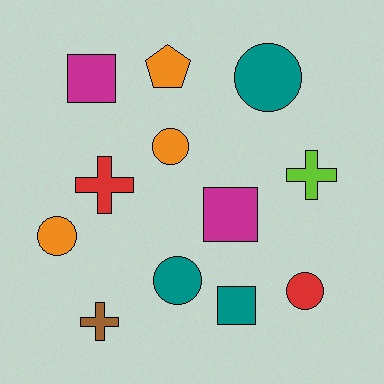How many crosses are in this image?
There are 3 crosses.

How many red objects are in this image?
There are 2 red objects.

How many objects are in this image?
There are 12 objects.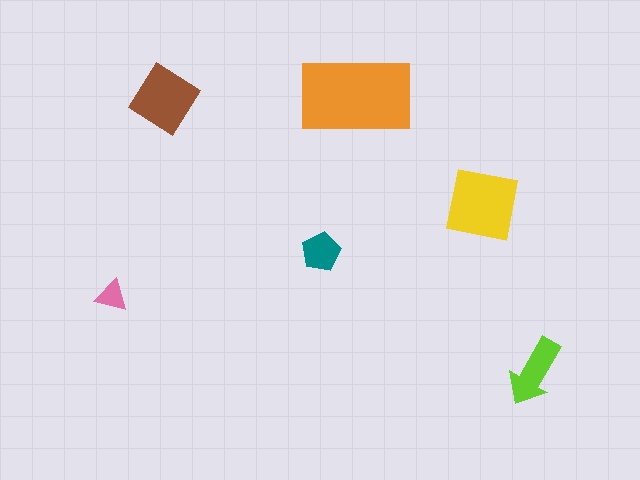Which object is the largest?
The orange rectangle.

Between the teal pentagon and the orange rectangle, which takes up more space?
The orange rectangle.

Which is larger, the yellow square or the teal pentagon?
The yellow square.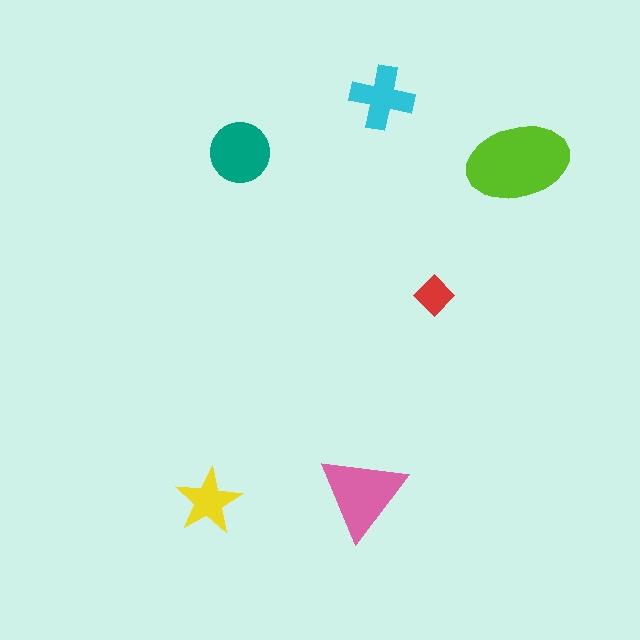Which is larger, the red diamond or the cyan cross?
The cyan cross.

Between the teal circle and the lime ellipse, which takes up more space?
The lime ellipse.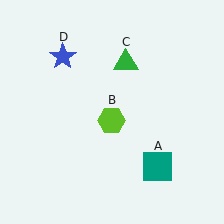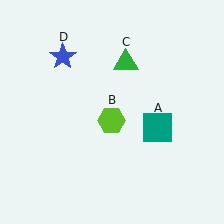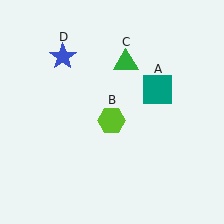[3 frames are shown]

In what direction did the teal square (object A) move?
The teal square (object A) moved up.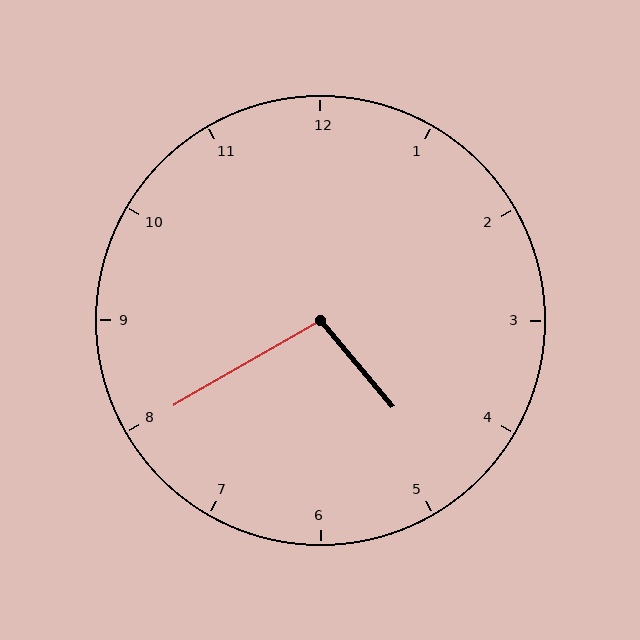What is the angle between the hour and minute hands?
Approximately 100 degrees.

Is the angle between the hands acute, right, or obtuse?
It is obtuse.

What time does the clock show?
4:40.